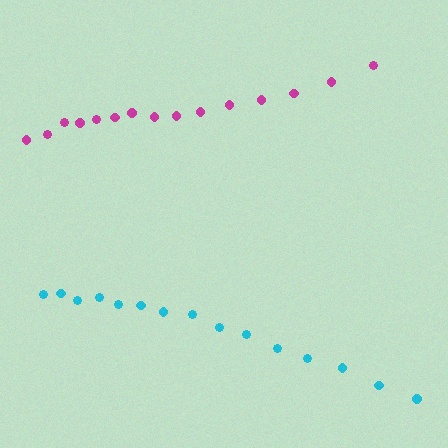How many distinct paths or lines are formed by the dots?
There are 2 distinct paths.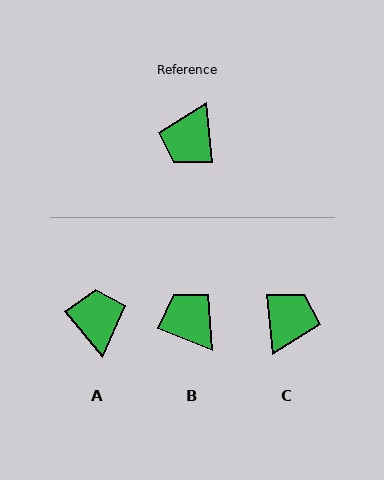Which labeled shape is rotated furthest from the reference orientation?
C, about 179 degrees away.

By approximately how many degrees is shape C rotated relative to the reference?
Approximately 179 degrees clockwise.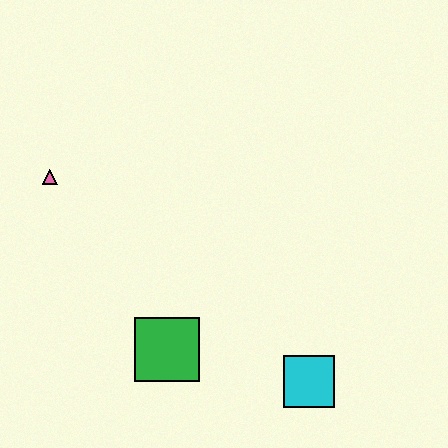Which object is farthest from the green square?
The pink triangle is farthest from the green square.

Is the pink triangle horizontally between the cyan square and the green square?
No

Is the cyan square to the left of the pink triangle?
No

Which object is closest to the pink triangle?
The green square is closest to the pink triangle.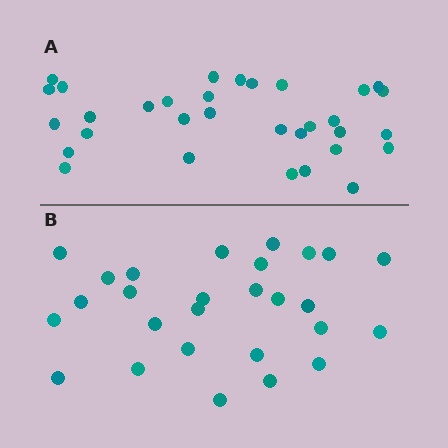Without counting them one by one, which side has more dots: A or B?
Region A (the top region) has more dots.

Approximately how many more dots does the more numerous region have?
Region A has about 5 more dots than region B.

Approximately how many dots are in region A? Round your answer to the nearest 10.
About 30 dots. (The exact count is 32, which rounds to 30.)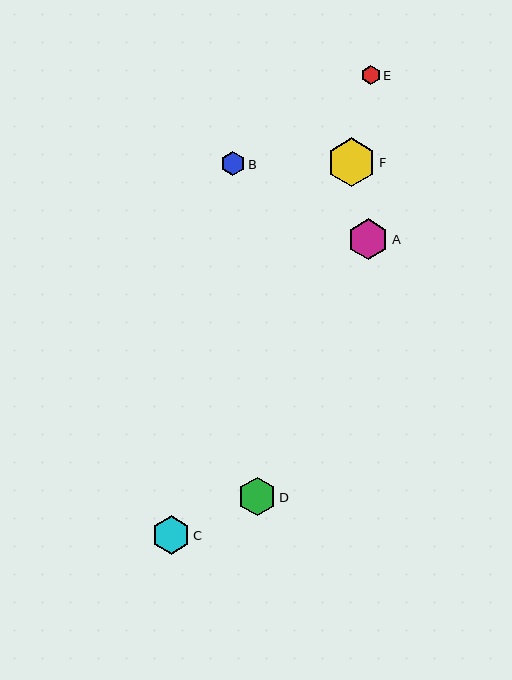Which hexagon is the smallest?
Hexagon E is the smallest with a size of approximately 19 pixels.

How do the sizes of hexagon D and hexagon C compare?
Hexagon D and hexagon C are approximately the same size.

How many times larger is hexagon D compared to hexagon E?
Hexagon D is approximately 2.0 times the size of hexagon E.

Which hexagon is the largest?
Hexagon F is the largest with a size of approximately 49 pixels.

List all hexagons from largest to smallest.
From largest to smallest: F, A, D, C, B, E.